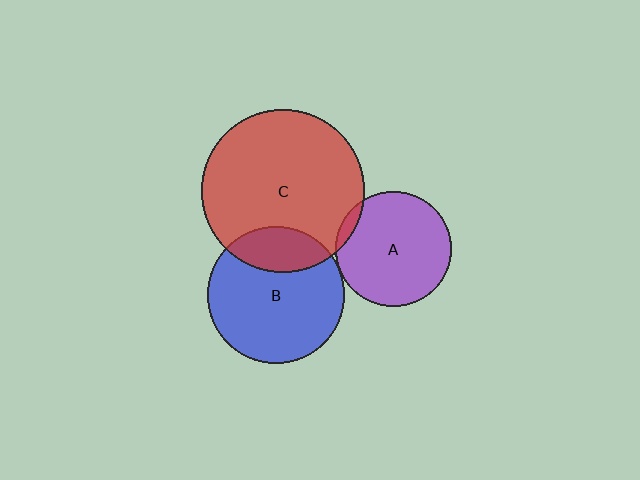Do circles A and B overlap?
Yes.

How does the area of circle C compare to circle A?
Approximately 2.0 times.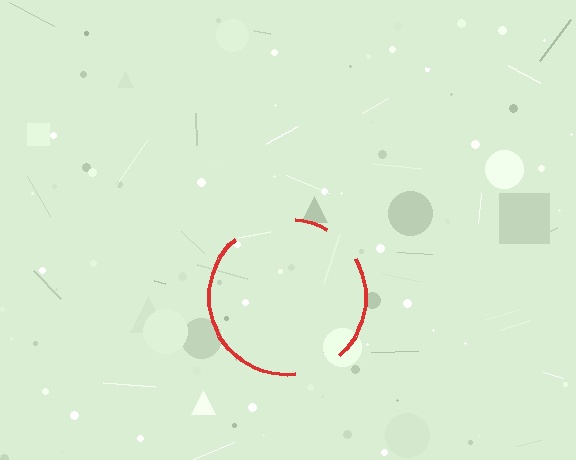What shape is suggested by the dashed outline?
The dashed outline suggests a circle.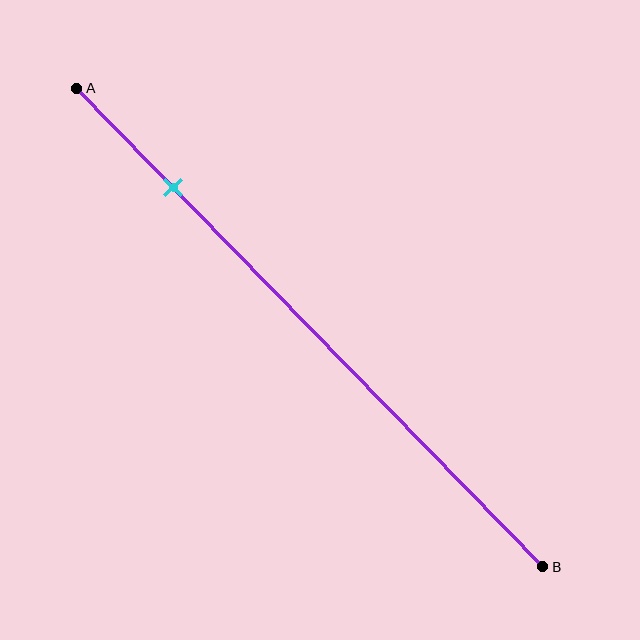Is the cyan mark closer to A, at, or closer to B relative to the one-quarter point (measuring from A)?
The cyan mark is closer to point A than the one-quarter point of segment AB.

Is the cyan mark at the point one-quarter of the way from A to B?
No, the mark is at about 20% from A, not at the 25% one-quarter point.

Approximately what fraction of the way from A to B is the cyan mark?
The cyan mark is approximately 20% of the way from A to B.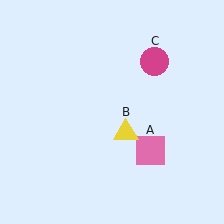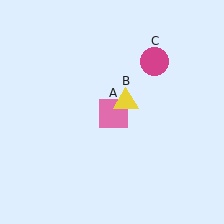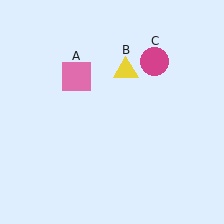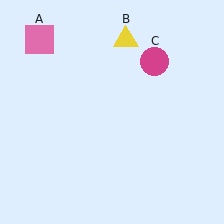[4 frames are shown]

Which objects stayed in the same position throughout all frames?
Magenta circle (object C) remained stationary.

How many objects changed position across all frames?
2 objects changed position: pink square (object A), yellow triangle (object B).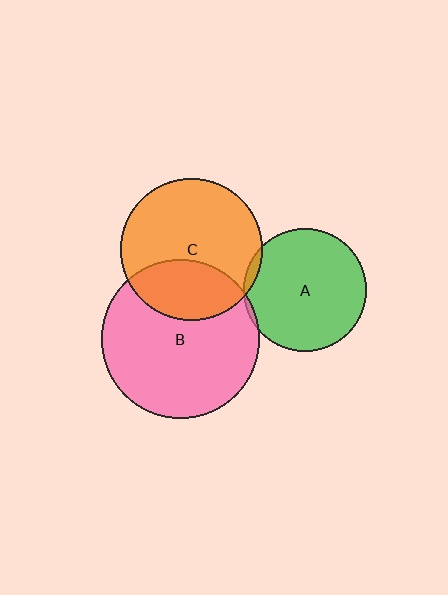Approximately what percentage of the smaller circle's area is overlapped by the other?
Approximately 5%.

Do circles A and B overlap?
Yes.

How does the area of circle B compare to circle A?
Approximately 1.7 times.